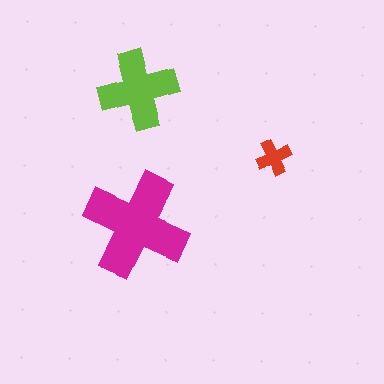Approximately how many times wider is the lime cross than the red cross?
About 2 times wider.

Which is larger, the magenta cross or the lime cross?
The magenta one.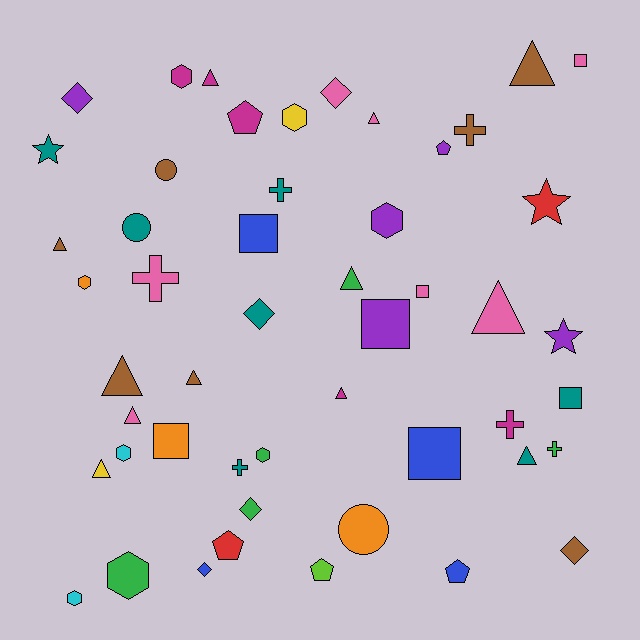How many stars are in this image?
There are 3 stars.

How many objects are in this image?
There are 50 objects.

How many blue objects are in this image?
There are 4 blue objects.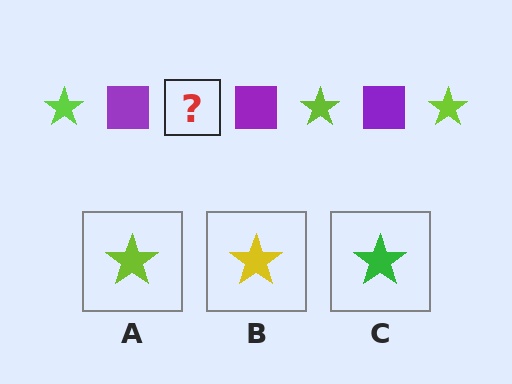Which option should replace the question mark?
Option A.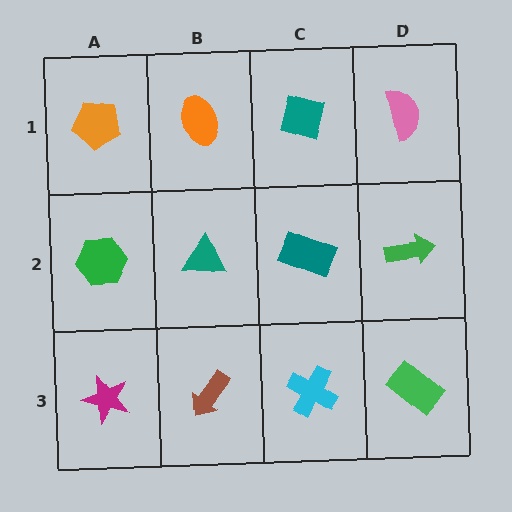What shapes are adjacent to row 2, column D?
A pink semicircle (row 1, column D), a green rectangle (row 3, column D), a teal rectangle (row 2, column C).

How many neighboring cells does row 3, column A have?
2.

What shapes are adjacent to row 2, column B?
An orange ellipse (row 1, column B), a brown arrow (row 3, column B), a green hexagon (row 2, column A), a teal rectangle (row 2, column C).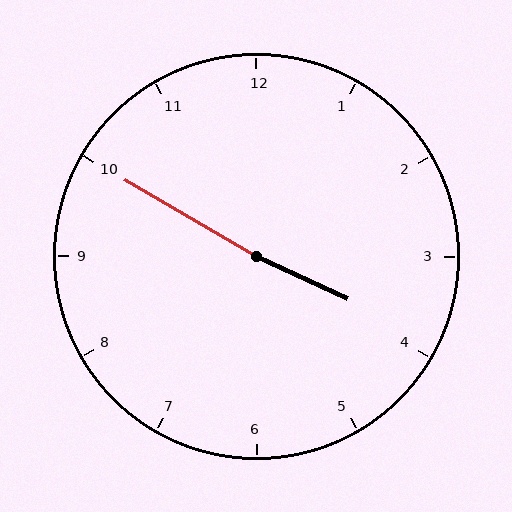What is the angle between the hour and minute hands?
Approximately 175 degrees.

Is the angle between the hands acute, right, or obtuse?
It is obtuse.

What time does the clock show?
3:50.